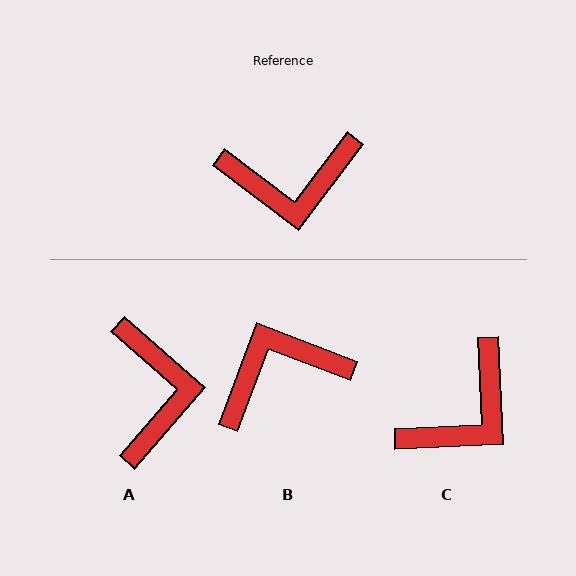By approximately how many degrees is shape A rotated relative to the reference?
Approximately 86 degrees counter-clockwise.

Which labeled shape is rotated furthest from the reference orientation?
B, about 163 degrees away.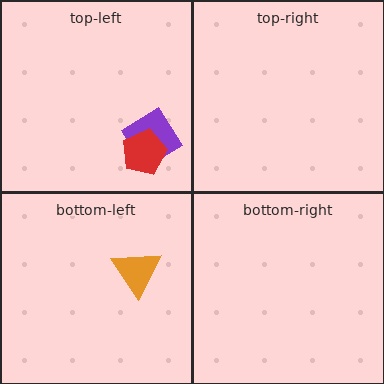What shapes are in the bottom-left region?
The orange triangle.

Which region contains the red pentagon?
The top-left region.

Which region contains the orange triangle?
The bottom-left region.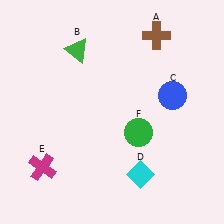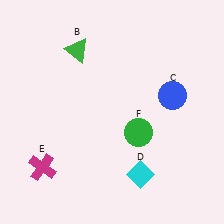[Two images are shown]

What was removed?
The brown cross (A) was removed in Image 2.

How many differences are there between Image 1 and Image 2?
There is 1 difference between the two images.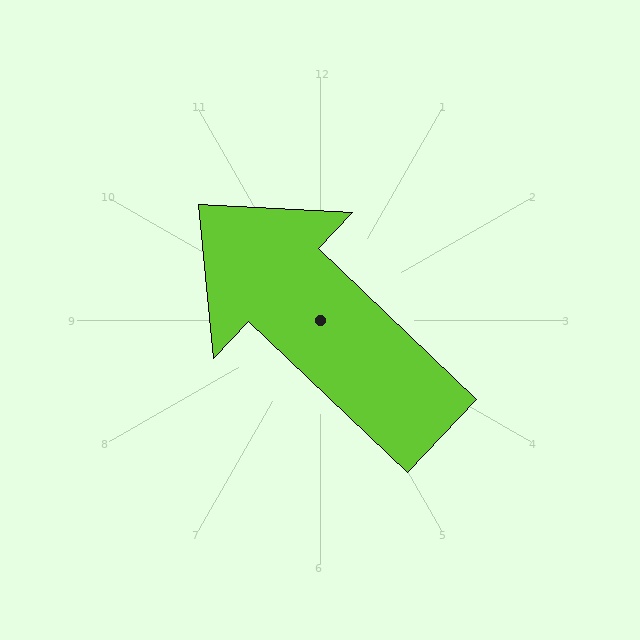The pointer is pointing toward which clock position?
Roughly 10 o'clock.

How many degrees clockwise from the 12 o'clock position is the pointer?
Approximately 314 degrees.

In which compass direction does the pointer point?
Northwest.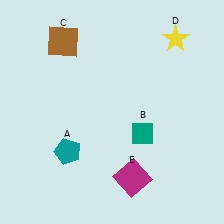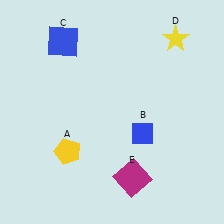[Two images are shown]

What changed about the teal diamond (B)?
In Image 1, B is teal. In Image 2, it changed to blue.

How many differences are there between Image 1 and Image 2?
There are 3 differences between the two images.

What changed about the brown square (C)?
In Image 1, C is brown. In Image 2, it changed to blue.